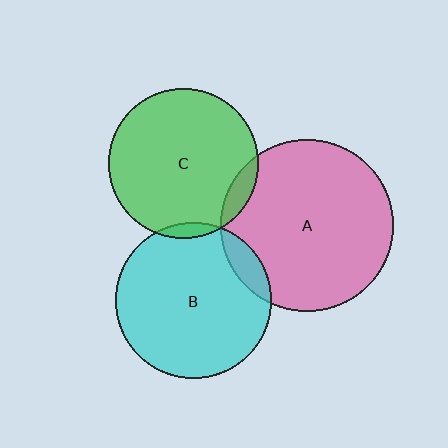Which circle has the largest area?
Circle A (pink).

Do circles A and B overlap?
Yes.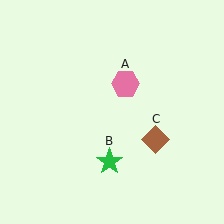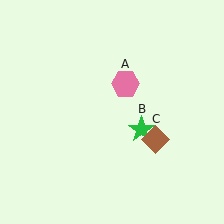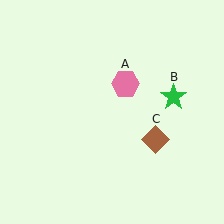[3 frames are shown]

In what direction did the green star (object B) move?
The green star (object B) moved up and to the right.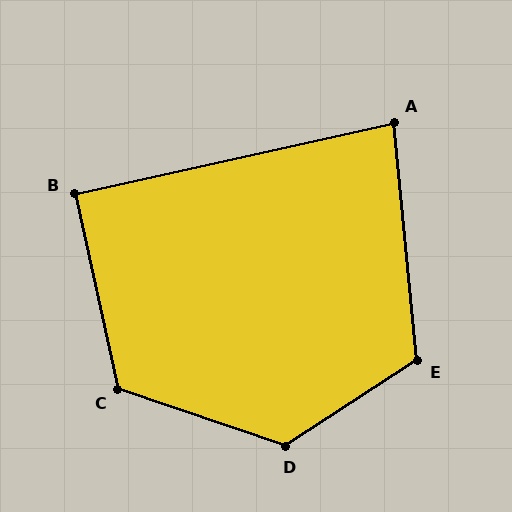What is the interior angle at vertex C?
Approximately 121 degrees (obtuse).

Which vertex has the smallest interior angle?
A, at approximately 83 degrees.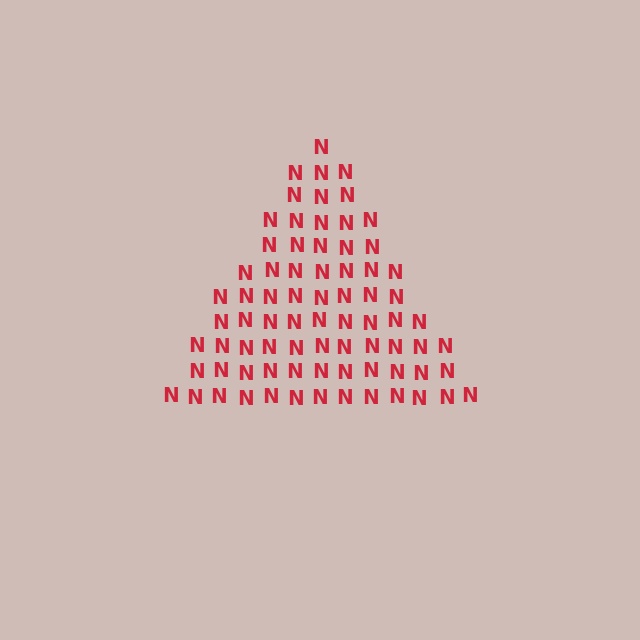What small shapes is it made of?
It is made of small letter N's.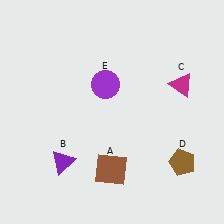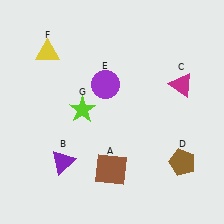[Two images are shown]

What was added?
A yellow triangle (F), a lime star (G) were added in Image 2.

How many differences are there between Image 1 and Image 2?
There are 2 differences between the two images.